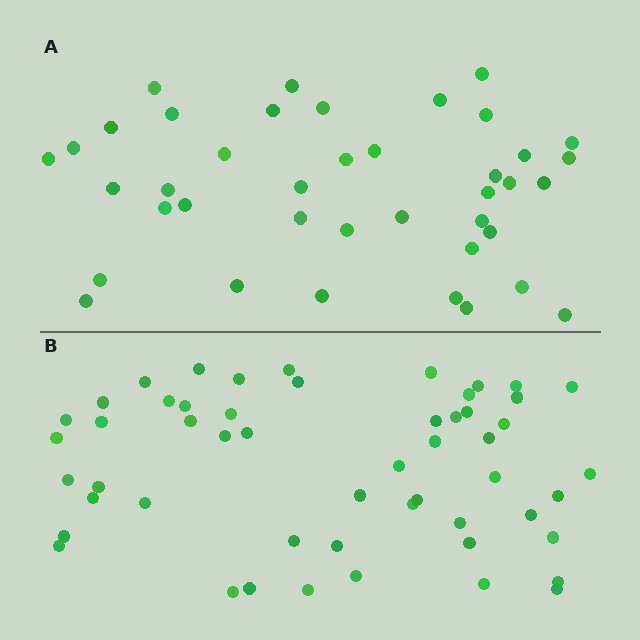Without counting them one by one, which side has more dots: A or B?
Region B (the bottom region) has more dots.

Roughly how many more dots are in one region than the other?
Region B has approximately 15 more dots than region A.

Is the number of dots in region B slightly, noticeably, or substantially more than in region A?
Region B has noticeably more, but not dramatically so. The ratio is roughly 1.3 to 1.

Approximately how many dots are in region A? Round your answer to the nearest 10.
About 40 dots.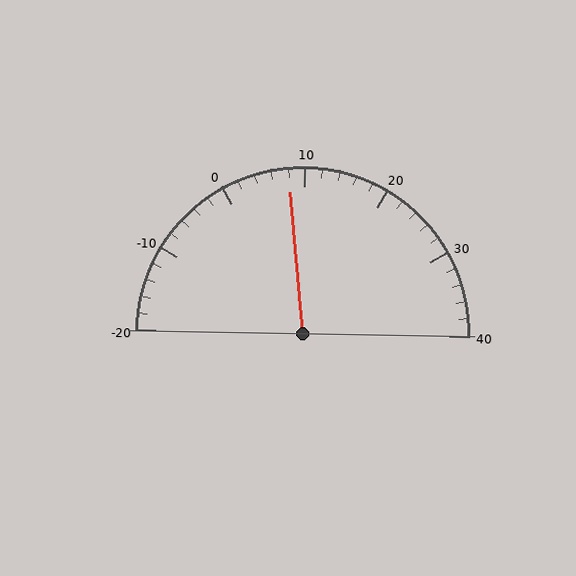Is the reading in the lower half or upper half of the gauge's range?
The reading is in the lower half of the range (-20 to 40).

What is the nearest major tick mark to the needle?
The nearest major tick mark is 10.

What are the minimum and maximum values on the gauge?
The gauge ranges from -20 to 40.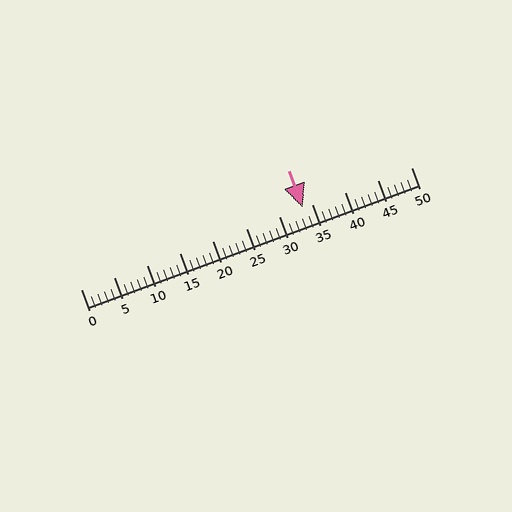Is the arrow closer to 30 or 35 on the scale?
The arrow is closer to 35.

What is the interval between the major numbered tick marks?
The major tick marks are spaced 5 units apart.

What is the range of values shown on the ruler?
The ruler shows values from 0 to 50.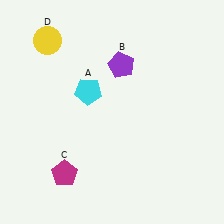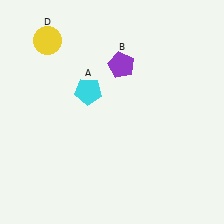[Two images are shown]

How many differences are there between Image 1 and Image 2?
There is 1 difference between the two images.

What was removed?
The magenta pentagon (C) was removed in Image 2.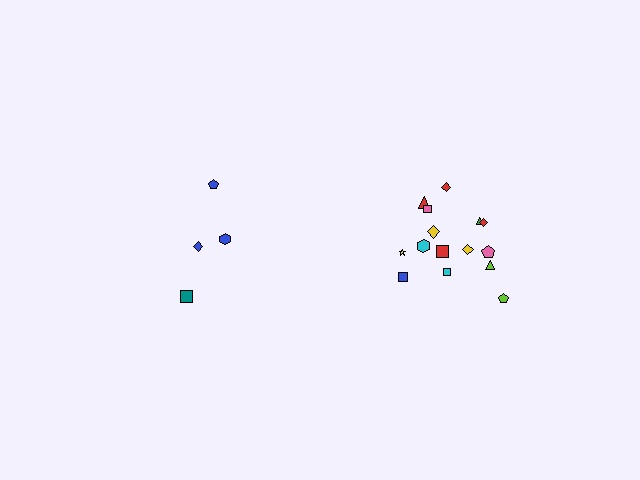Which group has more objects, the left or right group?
The right group.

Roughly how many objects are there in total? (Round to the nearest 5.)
Roughly 20 objects in total.